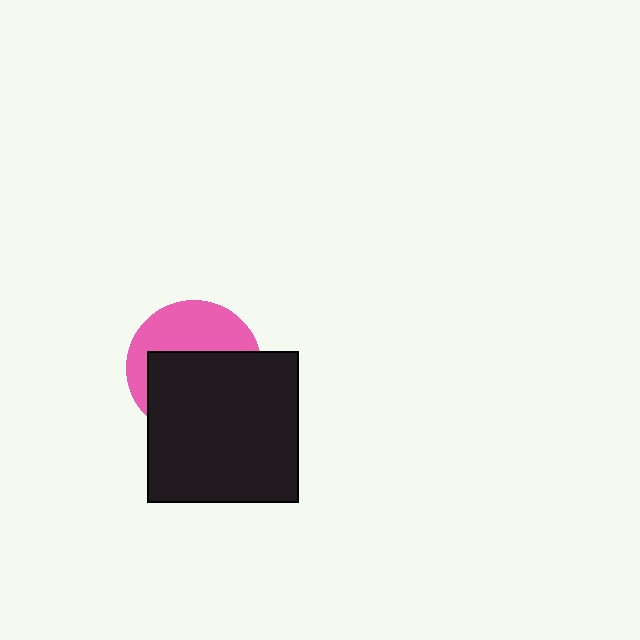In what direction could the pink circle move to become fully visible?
The pink circle could move up. That would shift it out from behind the black square entirely.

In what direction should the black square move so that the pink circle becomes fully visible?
The black square should move down. That is the shortest direction to clear the overlap and leave the pink circle fully visible.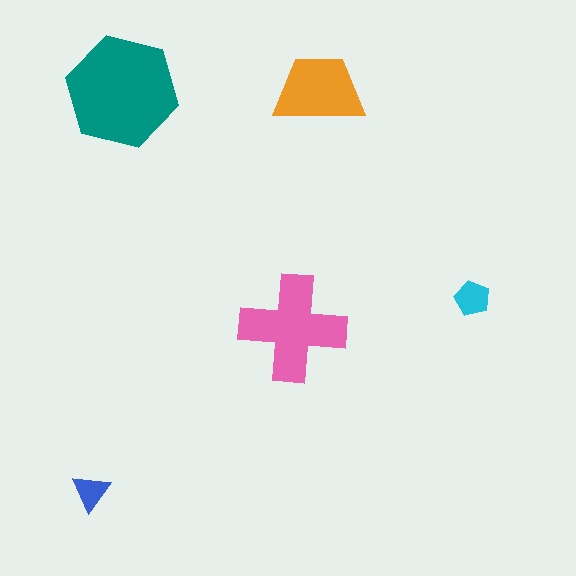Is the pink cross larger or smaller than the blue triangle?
Larger.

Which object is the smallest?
The blue triangle.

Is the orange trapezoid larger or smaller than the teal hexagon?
Smaller.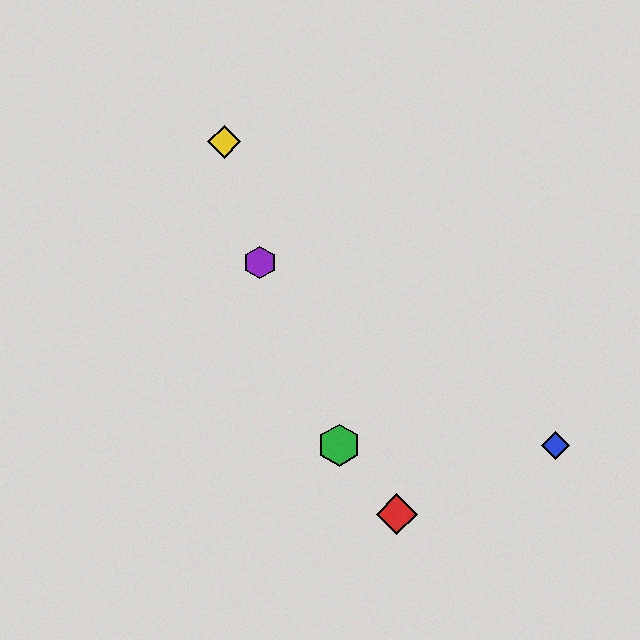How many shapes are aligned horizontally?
2 shapes (the blue diamond, the green hexagon) are aligned horizontally.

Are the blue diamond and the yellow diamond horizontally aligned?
No, the blue diamond is at y≈445 and the yellow diamond is at y≈142.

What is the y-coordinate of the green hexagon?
The green hexagon is at y≈445.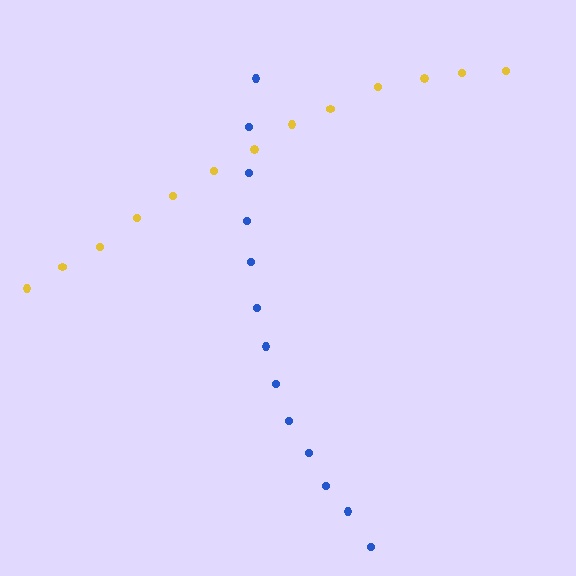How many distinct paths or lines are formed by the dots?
There are 2 distinct paths.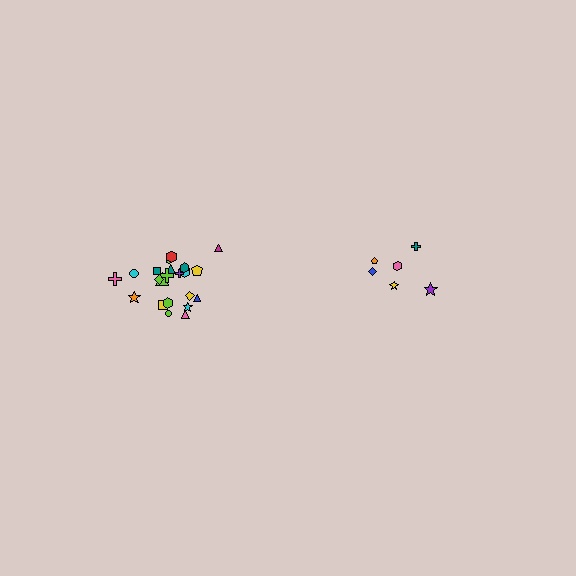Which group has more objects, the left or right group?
The left group.